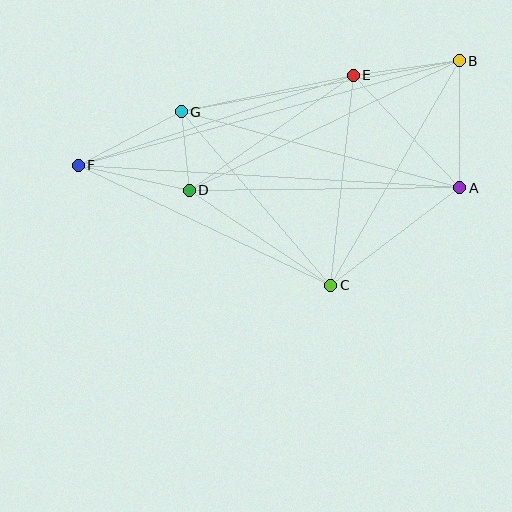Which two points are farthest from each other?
Points B and F are farthest from each other.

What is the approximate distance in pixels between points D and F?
The distance between D and F is approximately 114 pixels.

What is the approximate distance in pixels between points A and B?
The distance between A and B is approximately 127 pixels.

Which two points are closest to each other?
Points D and G are closest to each other.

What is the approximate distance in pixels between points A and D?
The distance between A and D is approximately 270 pixels.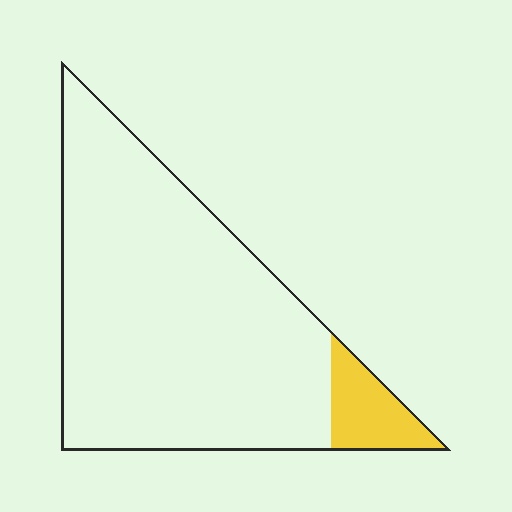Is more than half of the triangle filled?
No.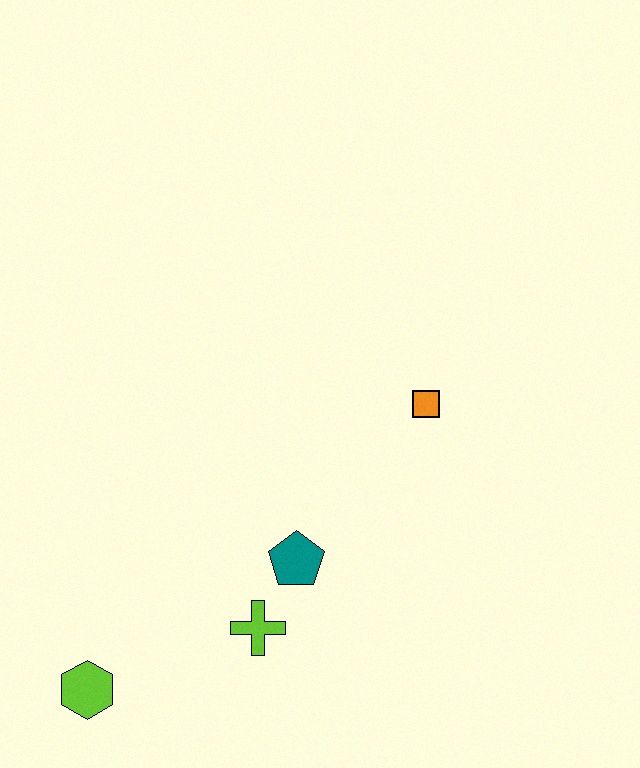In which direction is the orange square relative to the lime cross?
The orange square is above the lime cross.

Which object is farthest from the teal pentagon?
The lime hexagon is farthest from the teal pentagon.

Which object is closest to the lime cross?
The teal pentagon is closest to the lime cross.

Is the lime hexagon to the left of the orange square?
Yes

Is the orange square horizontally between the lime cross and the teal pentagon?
No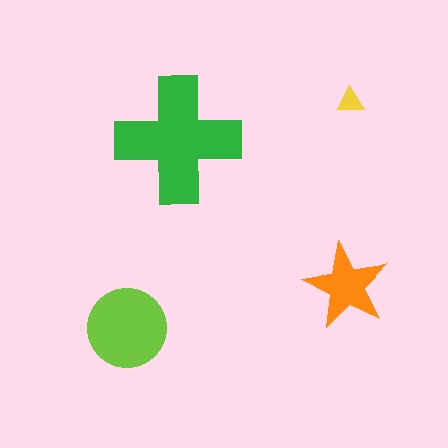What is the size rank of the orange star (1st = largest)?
3rd.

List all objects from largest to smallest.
The green cross, the lime circle, the orange star, the yellow triangle.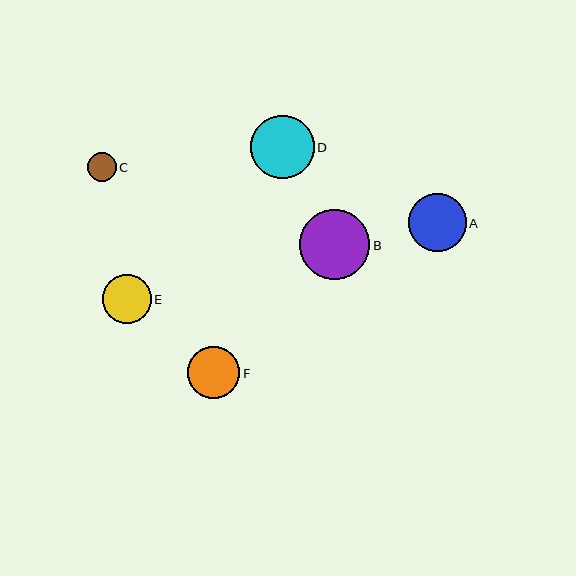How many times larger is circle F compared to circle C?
Circle F is approximately 1.8 times the size of circle C.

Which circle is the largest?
Circle B is the largest with a size of approximately 70 pixels.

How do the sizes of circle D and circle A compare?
Circle D and circle A are approximately the same size.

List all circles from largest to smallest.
From largest to smallest: B, D, A, F, E, C.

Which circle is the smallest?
Circle C is the smallest with a size of approximately 29 pixels.